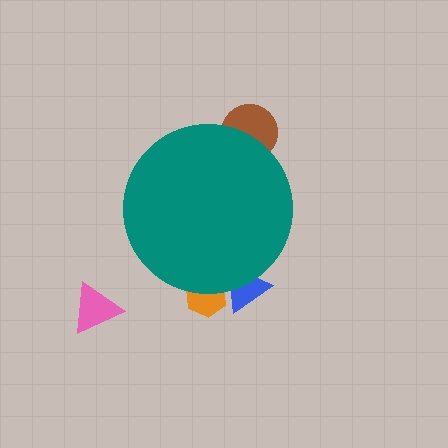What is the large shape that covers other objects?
A teal circle.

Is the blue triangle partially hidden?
Yes, the blue triangle is partially hidden behind the teal circle.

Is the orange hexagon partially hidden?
Yes, the orange hexagon is partially hidden behind the teal circle.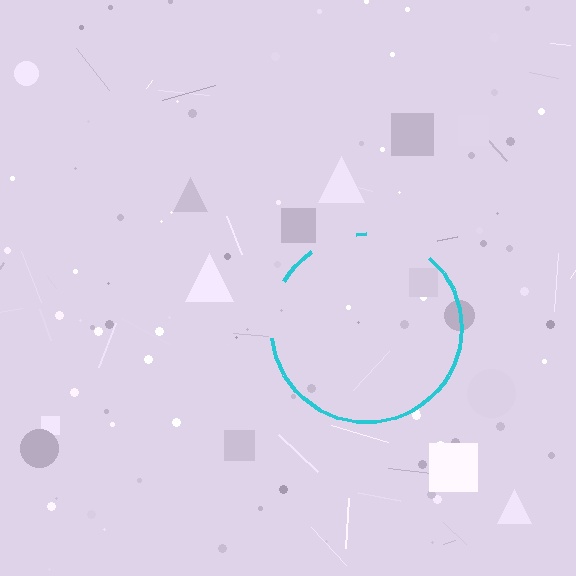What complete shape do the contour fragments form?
The contour fragments form a circle.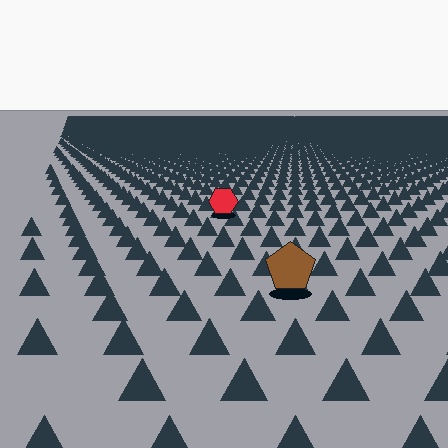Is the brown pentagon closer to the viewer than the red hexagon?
Yes. The brown pentagon is closer — you can tell from the texture gradient: the ground texture is coarser near it.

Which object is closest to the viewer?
The brown pentagon is closest. The texture marks near it are larger and more spread out.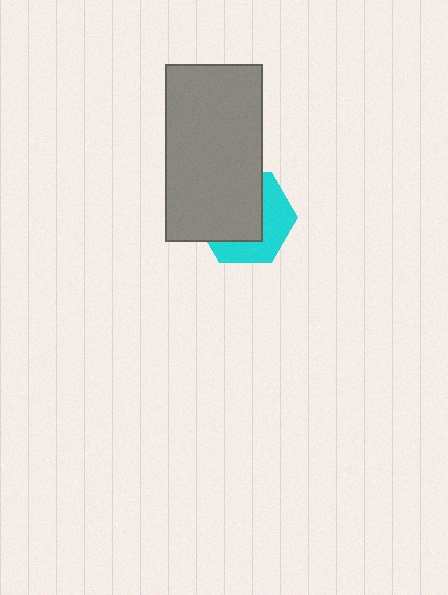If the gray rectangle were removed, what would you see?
You would see the complete cyan hexagon.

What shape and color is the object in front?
The object in front is a gray rectangle.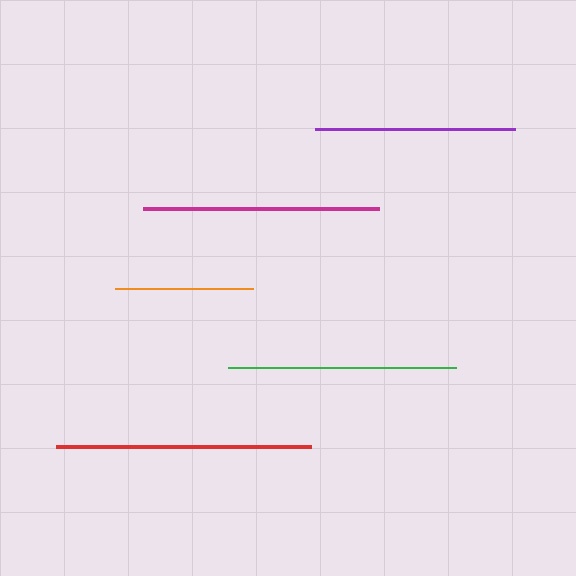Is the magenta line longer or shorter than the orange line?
The magenta line is longer than the orange line.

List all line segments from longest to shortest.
From longest to shortest: red, magenta, green, purple, orange.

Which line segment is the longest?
The red line is the longest at approximately 256 pixels.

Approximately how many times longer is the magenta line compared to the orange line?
The magenta line is approximately 1.7 times the length of the orange line.